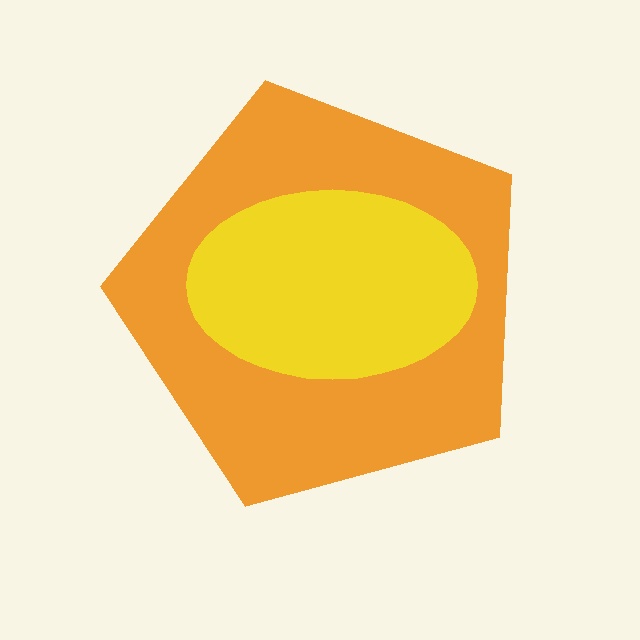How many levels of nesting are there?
2.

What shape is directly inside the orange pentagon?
The yellow ellipse.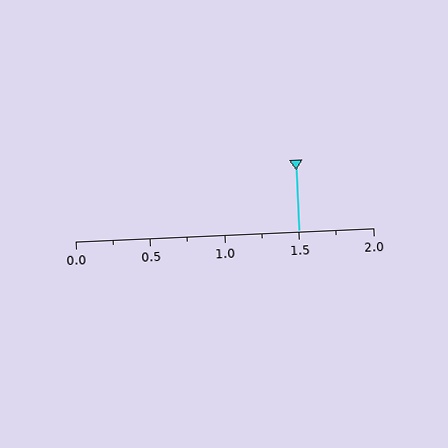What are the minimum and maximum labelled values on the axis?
The axis runs from 0.0 to 2.0.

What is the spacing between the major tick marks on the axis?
The major ticks are spaced 0.5 apart.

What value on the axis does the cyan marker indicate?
The marker indicates approximately 1.5.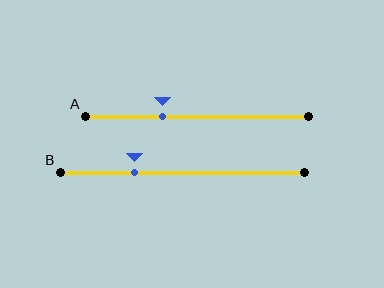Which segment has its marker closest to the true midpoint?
Segment A has its marker closest to the true midpoint.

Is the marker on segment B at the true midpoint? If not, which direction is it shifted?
No, the marker on segment B is shifted to the left by about 20% of the segment length.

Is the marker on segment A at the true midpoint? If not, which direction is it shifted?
No, the marker on segment A is shifted to the left by about 15% of the segment length.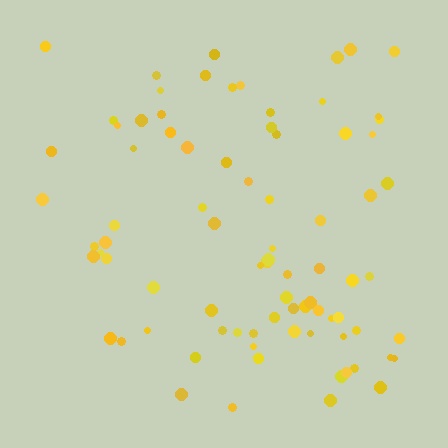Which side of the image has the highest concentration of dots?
The right.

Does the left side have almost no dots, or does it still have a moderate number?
Still a moderate number, just noticeably fewer than the right.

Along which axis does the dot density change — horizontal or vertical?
Horizontal.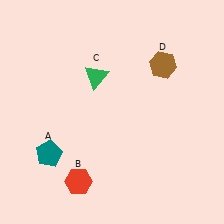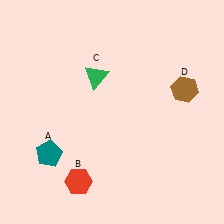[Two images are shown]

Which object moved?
The brown hexagon (D) moved down.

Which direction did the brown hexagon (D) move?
The brown hexagon (D) moved down.